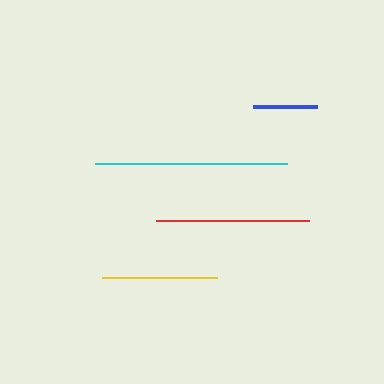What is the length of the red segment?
The red segment is approximately 153 pixels long.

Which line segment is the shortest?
The blue line is the shortest at approximately 64 pixels.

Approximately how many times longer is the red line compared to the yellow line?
The red line is approximately 1.3 times the length of the yellow line.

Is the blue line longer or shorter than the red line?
The red line is longer than the blue line.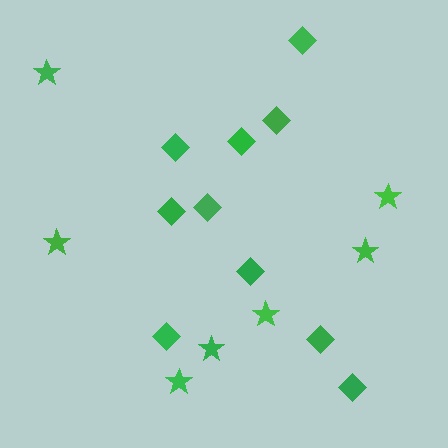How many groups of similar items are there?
There are 2 groups: one group of diamonds (10) and one group of stars (7).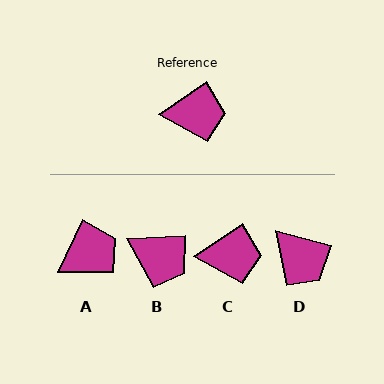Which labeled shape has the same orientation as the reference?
C.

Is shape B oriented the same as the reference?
No, it is off by about 32 degrees.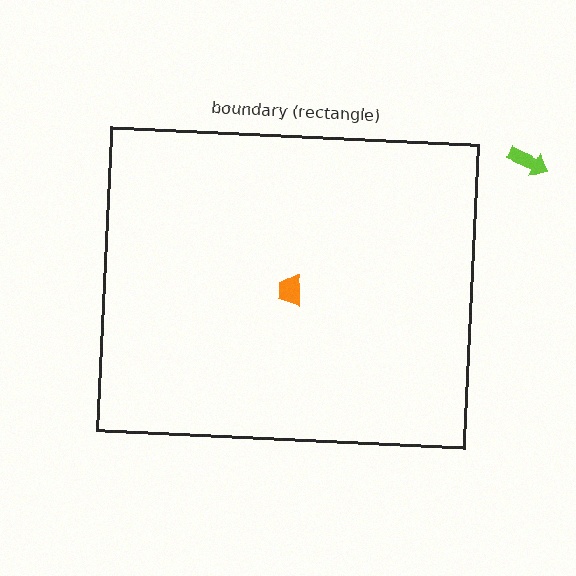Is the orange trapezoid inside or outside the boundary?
Inside.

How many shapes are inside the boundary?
1 inside, 1 outside.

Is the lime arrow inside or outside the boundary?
Outside.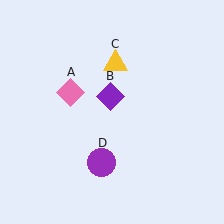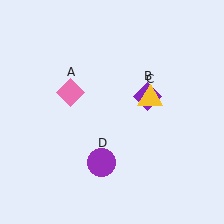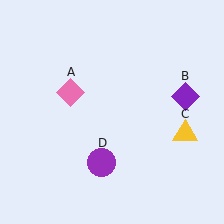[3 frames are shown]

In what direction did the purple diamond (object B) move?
The purple diamond (object B) moved right.